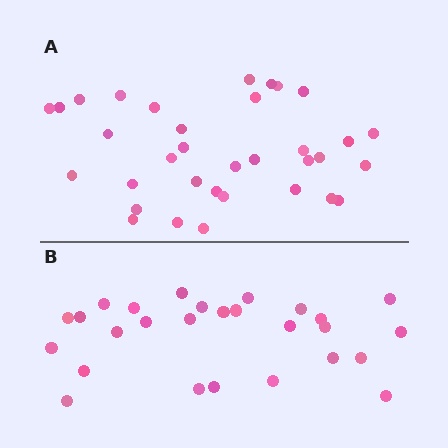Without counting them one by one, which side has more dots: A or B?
Region A (the top region) has more dots.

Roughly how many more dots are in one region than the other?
Region A has roughly 8 or so more dots than region B.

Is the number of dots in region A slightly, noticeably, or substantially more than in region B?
Region A has noticeably more, but not dramatically so. The ratio is roughly 1.3 to 1.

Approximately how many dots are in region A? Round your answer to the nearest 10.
About 30 dots. (The exact count is 34, which rounds to 30.)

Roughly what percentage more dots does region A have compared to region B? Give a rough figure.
About 25% more.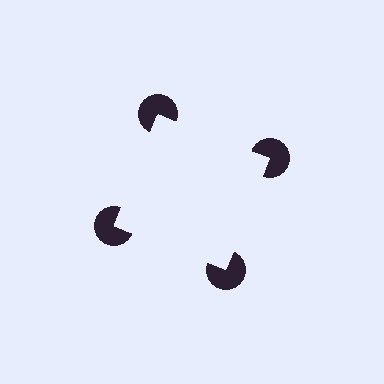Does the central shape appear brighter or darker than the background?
It typically appears slightly brighter than the background, even though no actual brightness change is drawn.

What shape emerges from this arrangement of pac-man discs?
An illusory square — its edges are inferred from the aligned wedge cuts in the pac-man discs, not physically drawn.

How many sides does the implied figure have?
4 sides.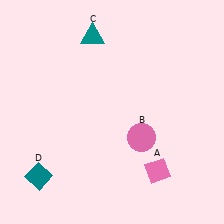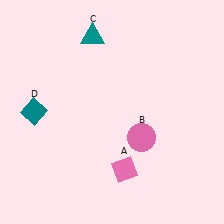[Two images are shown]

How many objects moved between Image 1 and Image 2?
2 objects moved between the two images.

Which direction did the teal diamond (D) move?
The teal diamond (D) moved up.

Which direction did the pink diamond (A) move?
The pink diamond (A) moved left.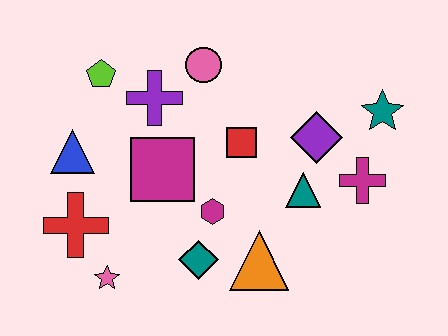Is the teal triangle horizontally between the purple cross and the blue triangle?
No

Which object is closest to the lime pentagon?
The purple cross is closest to the lime pentagon.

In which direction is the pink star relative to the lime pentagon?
The pink star is below the lime pentagon.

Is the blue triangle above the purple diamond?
No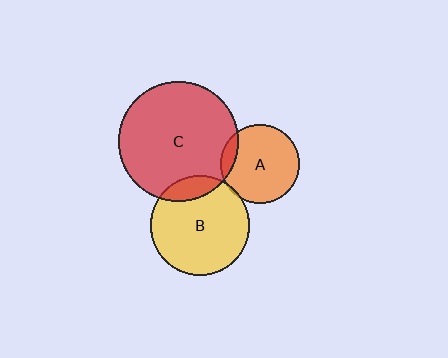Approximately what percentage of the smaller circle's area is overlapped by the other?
Approximately 10%.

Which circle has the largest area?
Circle C (red).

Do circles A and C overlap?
Yes.